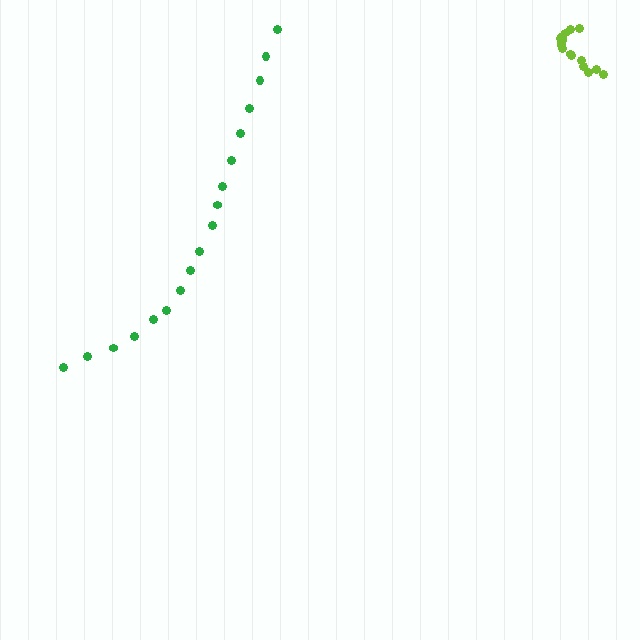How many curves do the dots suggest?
There are 2 distinct paths.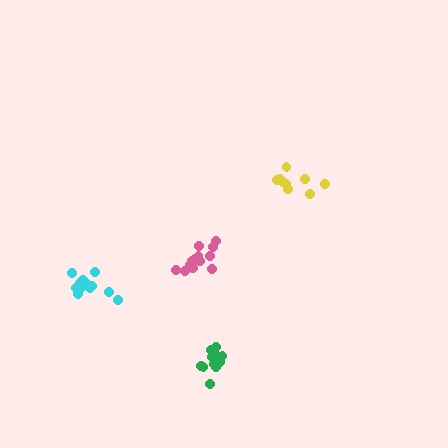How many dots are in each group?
Group 1: 9 dots, Group 2: 12 dots, Group 3: 12 dots, Group 4: 14 dots (47 total).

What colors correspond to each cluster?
The clusters are colored: yellow, green, cyan, pink.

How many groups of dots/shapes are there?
There are 4 groups.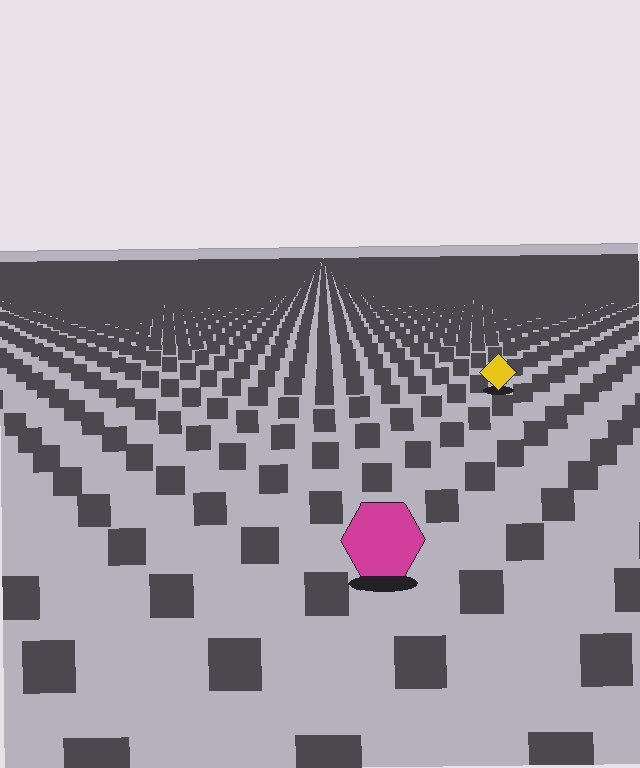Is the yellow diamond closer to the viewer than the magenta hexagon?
No. The magenta hexagon is closer — you can tell from the texture gradient: the ground texture is coarser near it.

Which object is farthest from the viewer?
The yellow diamond is farthest from the viewer. It appears smaller and the ground texture around it is denser.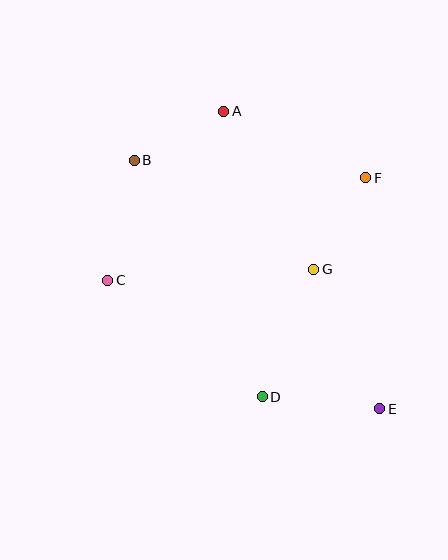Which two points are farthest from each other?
Points B and E are farthest from each other.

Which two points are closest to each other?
Points A and B are closest to each other.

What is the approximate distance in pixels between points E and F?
The distance between E and F is approximately 231 pixels.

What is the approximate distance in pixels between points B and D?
The distance between B and D is approximately 269 pixels.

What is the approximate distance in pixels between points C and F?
The distance between C and F is approximately 277 pixels.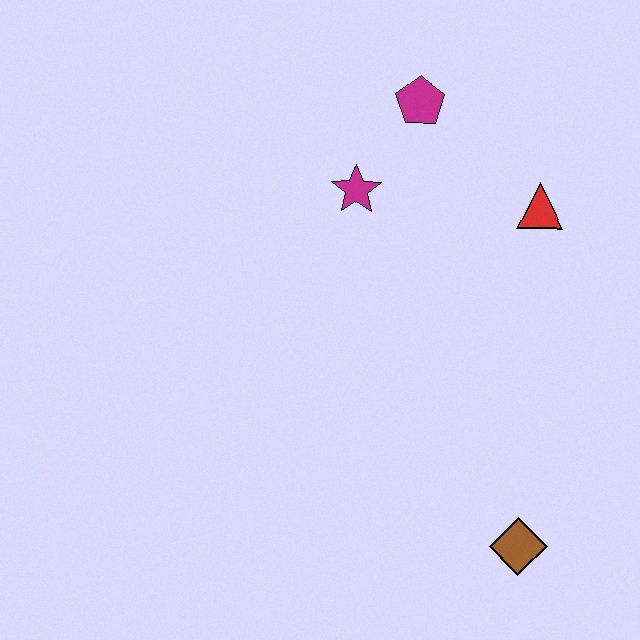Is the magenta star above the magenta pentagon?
No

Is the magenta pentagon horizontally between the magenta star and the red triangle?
Yes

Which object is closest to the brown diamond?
The red triangle is closest to the brown diamond.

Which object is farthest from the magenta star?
The brown diamond is farthest from the magenta star.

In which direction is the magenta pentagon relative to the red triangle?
The magenta pentagon is to the left of the red triangle.